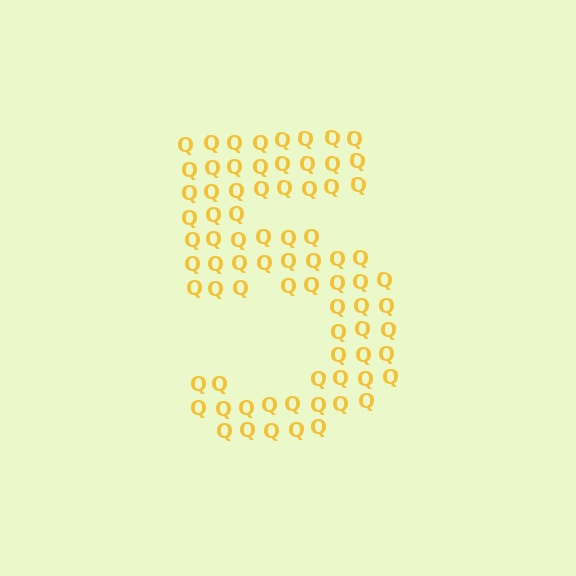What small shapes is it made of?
It is made of small letter Q's.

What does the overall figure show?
The overall figure shows the digit 5.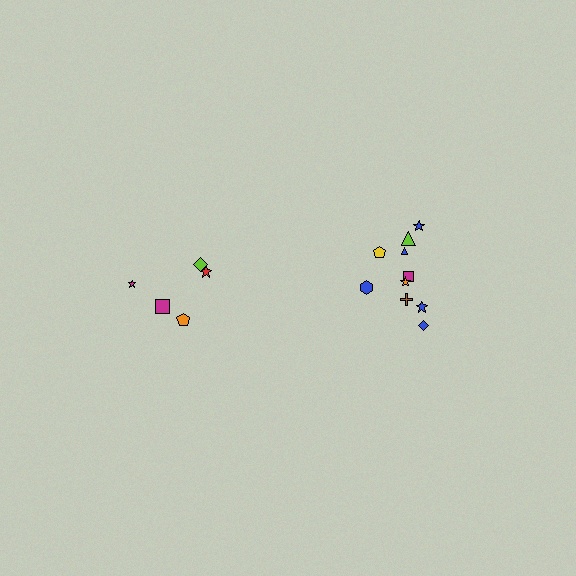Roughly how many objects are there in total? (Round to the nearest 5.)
Roughly 15 objects in total.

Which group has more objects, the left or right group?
The right group.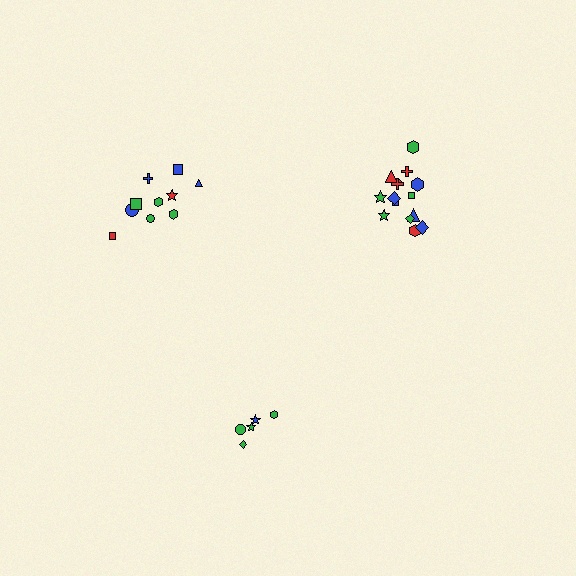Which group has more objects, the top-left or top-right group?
The top-right group.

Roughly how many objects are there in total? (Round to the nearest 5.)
Roughly 30 objects in total.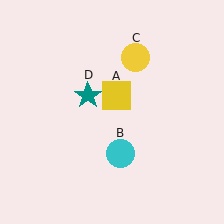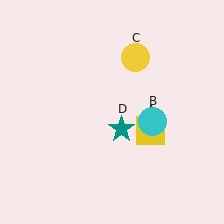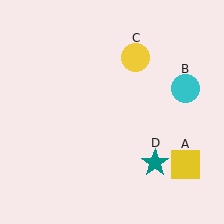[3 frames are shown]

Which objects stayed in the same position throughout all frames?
Yellow circle (object C) remained stationary.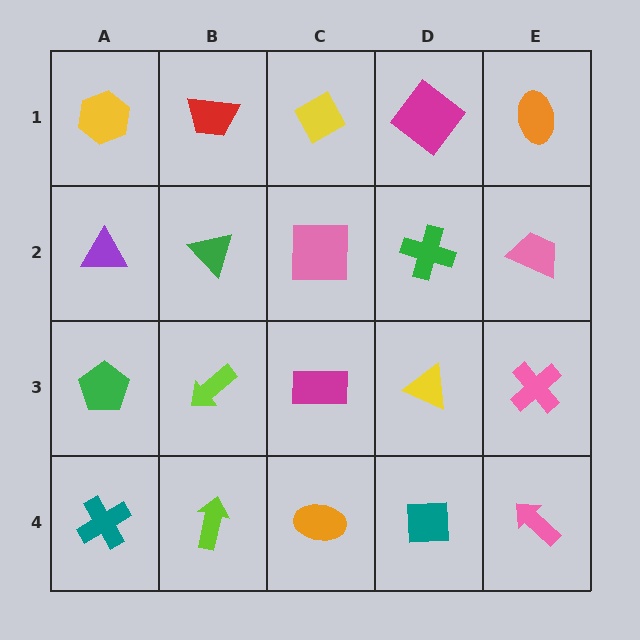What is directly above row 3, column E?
A pink trapezoid.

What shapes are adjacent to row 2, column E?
An orange ellipse (row 1, column E), a pink cross (row 3, column E), a green cross (row 2, column D).